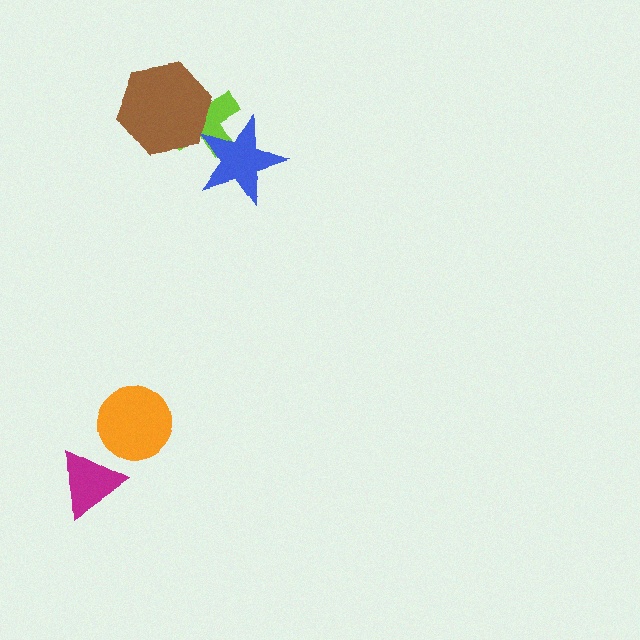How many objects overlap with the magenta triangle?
0 objects overlap with the magenta triangle.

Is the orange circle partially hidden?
No, no other shape covers it.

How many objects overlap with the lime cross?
2 objects overlap with the lime cross.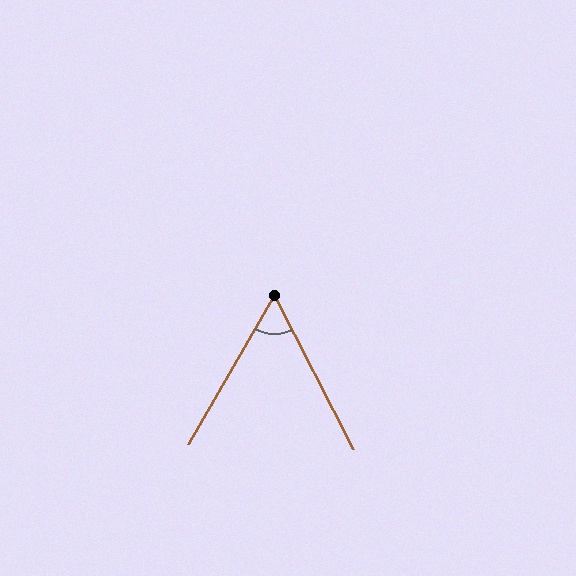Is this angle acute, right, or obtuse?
It is acute.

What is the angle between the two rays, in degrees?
Approximately 57 degrees.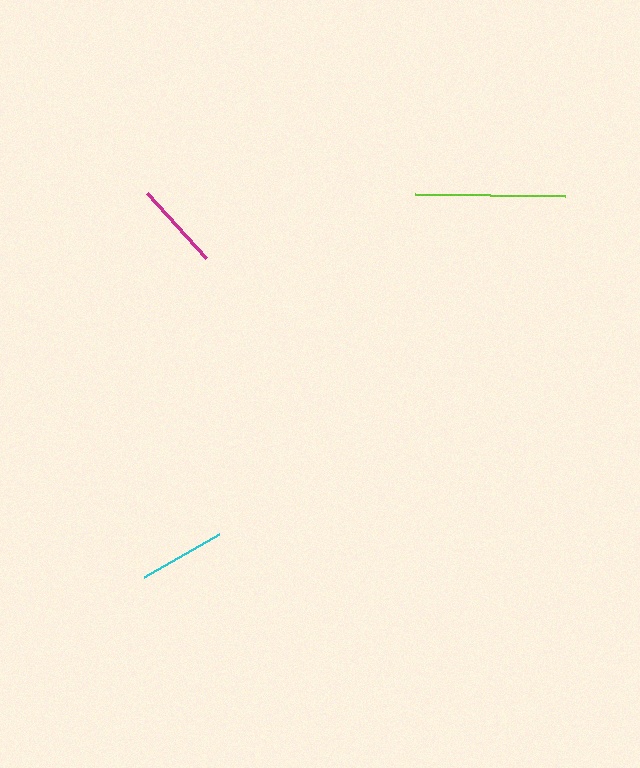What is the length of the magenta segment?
The magenta segment is approximately 89 pixels long.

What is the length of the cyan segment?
The cyan segment is approximately 87 pixels long.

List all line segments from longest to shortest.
From longest to shortest: lime, magenta, cyan.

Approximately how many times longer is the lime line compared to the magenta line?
The lime line is approximately 1.7 times the length of the magenta line.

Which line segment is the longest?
The lime line is the longest at approximately 150 pixels.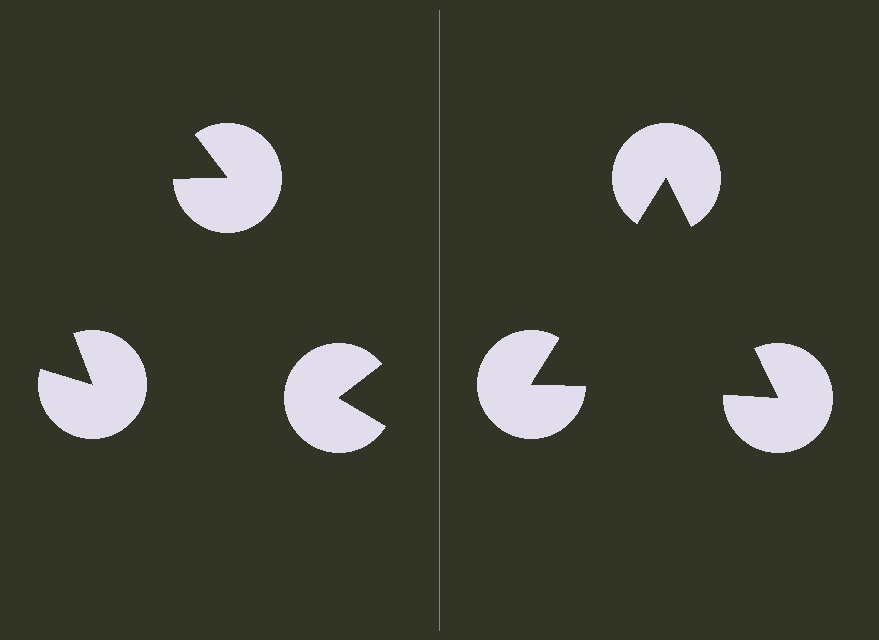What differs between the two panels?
The pac-man discs are positioned identically on both sides; only the wedge orientations differ. On the right they align to a triangle; on the left they are misaligned.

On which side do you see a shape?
An illusory triangle appears on the right side. On the left side the wedge cuts are rotated, so no coherent shape forms.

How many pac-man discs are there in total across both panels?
6 — 3 on each side.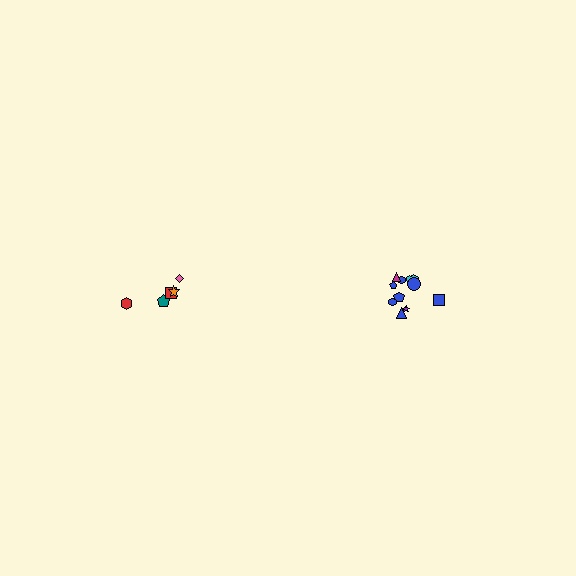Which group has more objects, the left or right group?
The right group.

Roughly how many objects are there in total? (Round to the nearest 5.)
Roughly 15 objects in total.